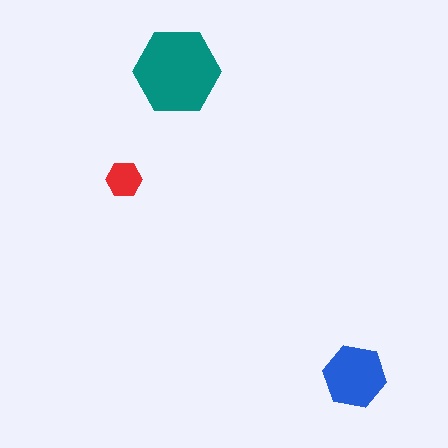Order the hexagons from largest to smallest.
the teal one, the blue one, the red one.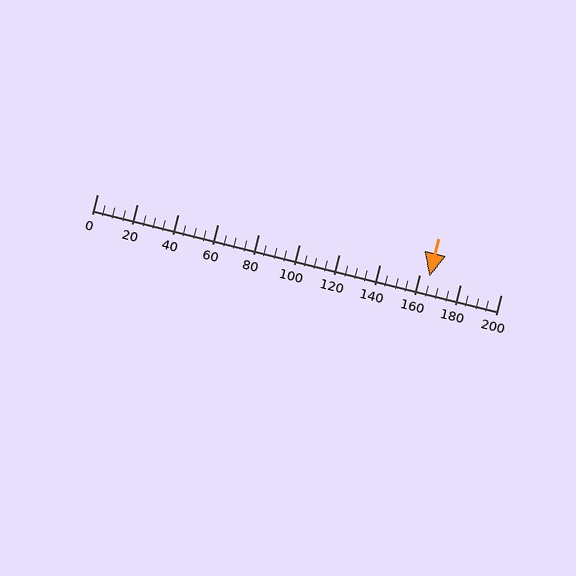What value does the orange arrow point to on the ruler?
The orange arrow points to approximately 165.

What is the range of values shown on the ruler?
The ruler shows values from 0 to 200.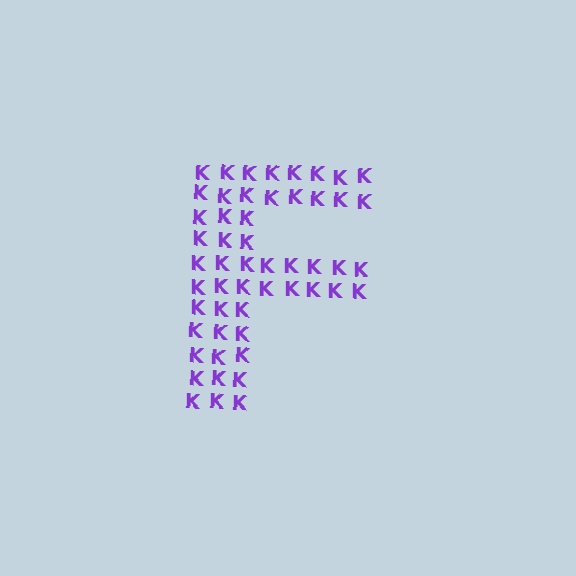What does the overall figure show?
The overall figure shows the letter F.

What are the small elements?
The small elements are letter K's.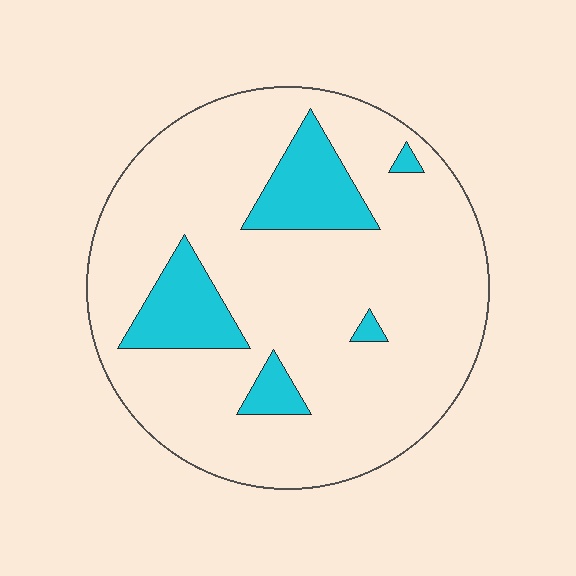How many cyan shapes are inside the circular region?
5.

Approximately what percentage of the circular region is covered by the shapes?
Approximately 15%.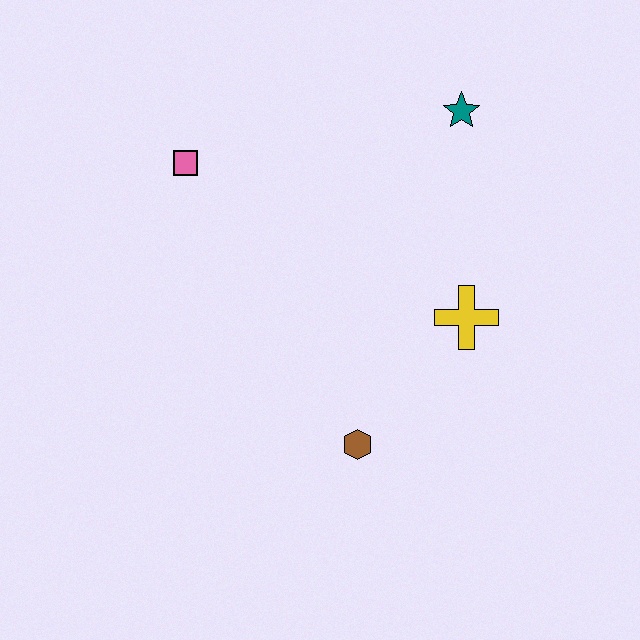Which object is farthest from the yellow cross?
The pink square is farthest from the yellow cross.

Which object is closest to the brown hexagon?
The yellow cross is closest to the brown hexagon.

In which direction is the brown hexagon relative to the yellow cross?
The brown hexagon is below the yellow cross.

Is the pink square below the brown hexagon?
No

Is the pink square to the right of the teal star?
No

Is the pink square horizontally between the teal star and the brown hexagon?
No